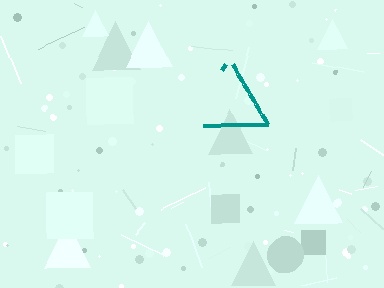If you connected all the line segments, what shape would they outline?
They would outline a triangle.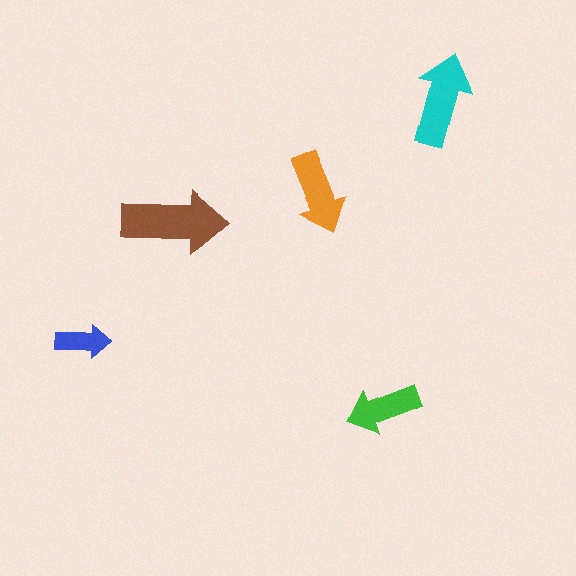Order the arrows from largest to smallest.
the brown one, the cyan one, the orange one, the green one, the blue one.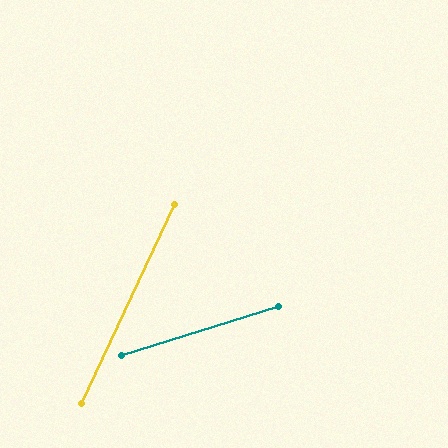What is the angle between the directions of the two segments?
Approximately 47 degrees.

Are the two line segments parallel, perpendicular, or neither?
Neither parallel nor perpendicular — they differ by about 47°.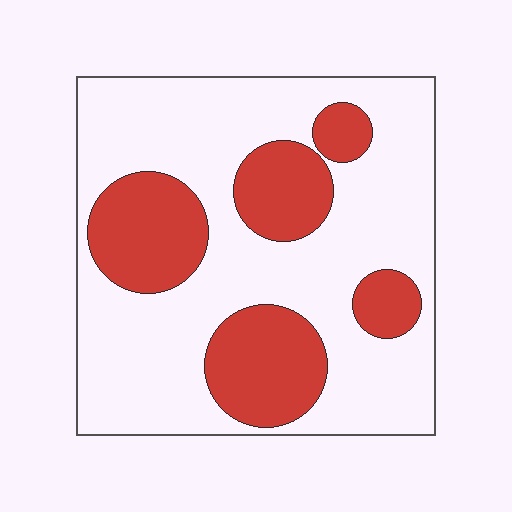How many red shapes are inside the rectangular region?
5.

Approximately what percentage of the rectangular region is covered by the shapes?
Approximately 30%.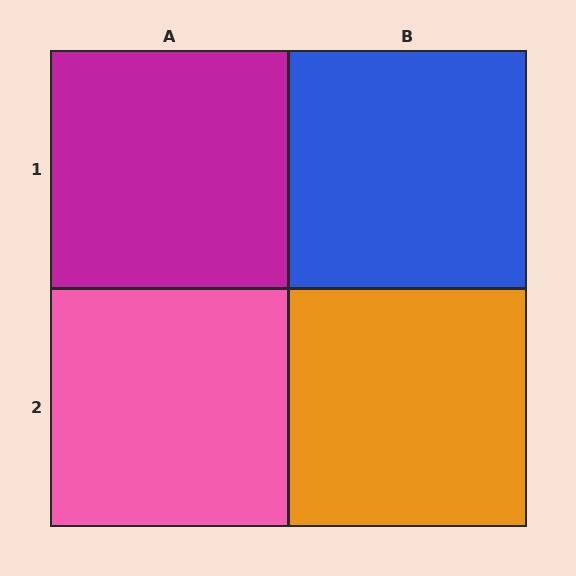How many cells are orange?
1 cell is orange.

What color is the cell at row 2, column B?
Orange.